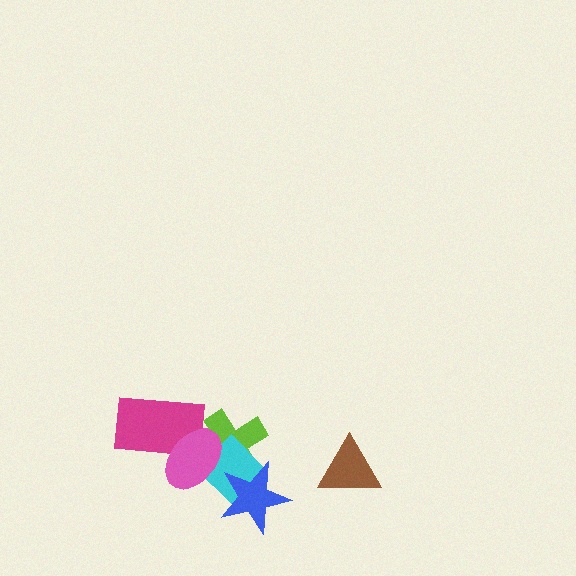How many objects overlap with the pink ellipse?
3 objects overlap with the pink ellipse.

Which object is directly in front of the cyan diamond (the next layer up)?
The blue star is directly in front of the cyan diamond.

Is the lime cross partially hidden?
Yes, it is partially covered by another shape.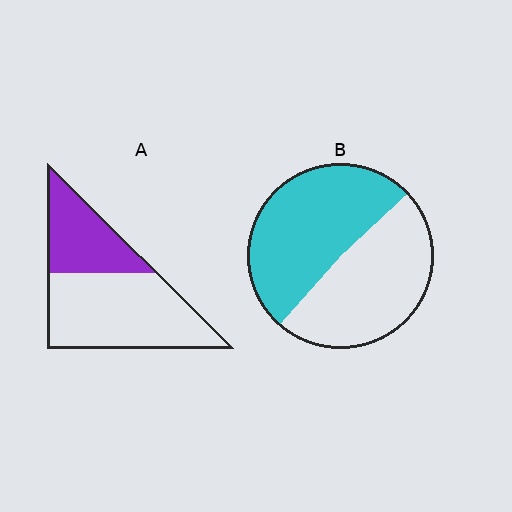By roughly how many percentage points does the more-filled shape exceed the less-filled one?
By roughly 15 percentage points (B over A).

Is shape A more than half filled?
No.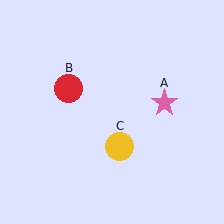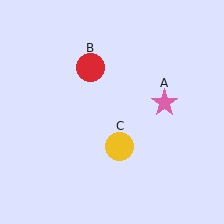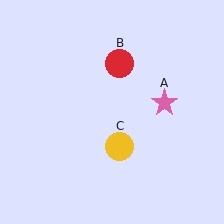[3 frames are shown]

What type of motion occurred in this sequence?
The red circle (object B) rotated clockwise around the center of the scene.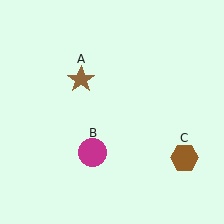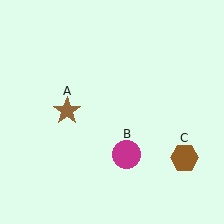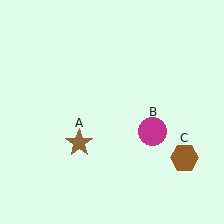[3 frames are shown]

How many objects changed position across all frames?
2 objects changed position: brown star (object A), magenta circle (object B).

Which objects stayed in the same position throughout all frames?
Brown hexagon (object C) remained stationary.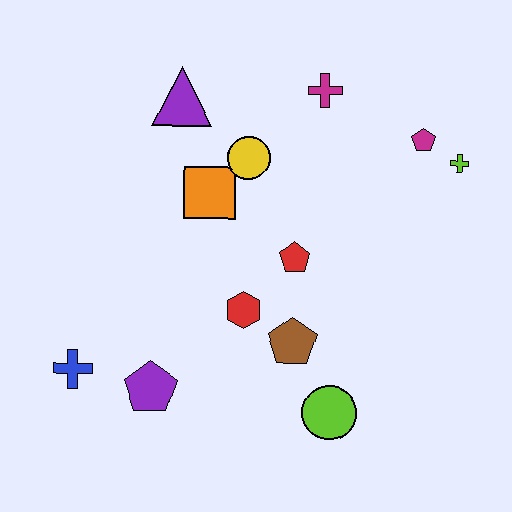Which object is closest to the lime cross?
The magenta pentagon is closest to the lime cross.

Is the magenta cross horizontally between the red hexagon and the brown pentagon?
No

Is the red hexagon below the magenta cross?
Yes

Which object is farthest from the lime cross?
The blue cross is farthest from the lime cross.